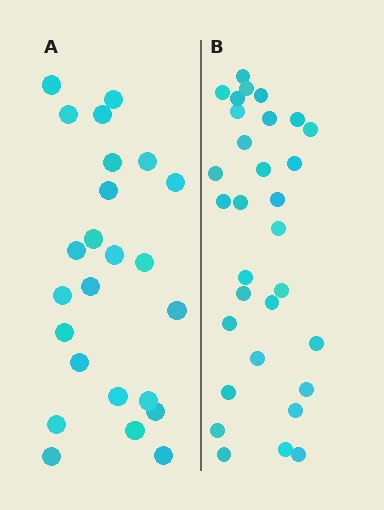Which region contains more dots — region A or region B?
Region B (the right region) has more dots.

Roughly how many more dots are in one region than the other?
Region B has roughly 8 or so more dots than region A.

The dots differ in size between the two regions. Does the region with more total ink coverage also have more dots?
No. Region A has more total ink coverage because its dots are larger, but region B actually contains more individual dots. Total area can be misleading — the number of items is what matters here.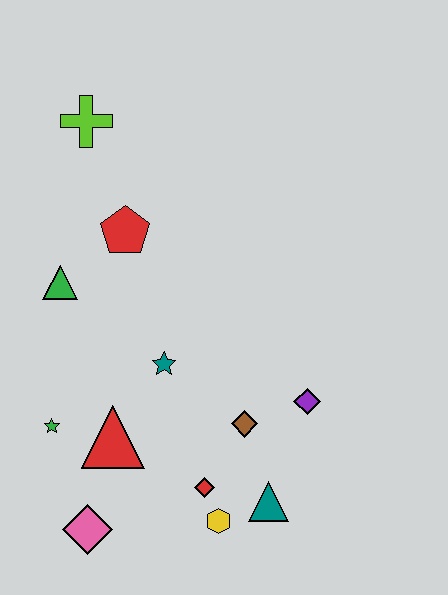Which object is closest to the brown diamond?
The purple diamond is closest to the brown diamond.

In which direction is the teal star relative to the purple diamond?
The teal star is to the left of the purple diamond.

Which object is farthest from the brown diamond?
The lime cross is farthest from the brown diamond.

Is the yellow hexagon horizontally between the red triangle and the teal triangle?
Yes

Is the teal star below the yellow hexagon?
No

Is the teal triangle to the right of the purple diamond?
No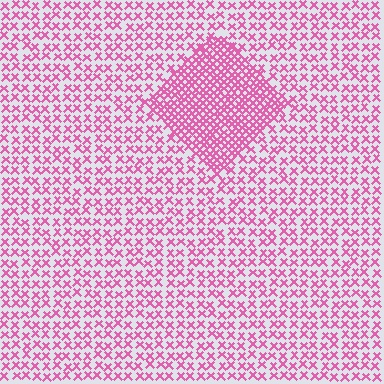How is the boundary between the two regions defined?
The boundary is defined by a change in element density (approximately 2.1x ratio). All elements are the same color, size, and shape.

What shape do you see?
I see a diamond.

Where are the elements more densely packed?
The elements are more densely packed inside the diamond boundary.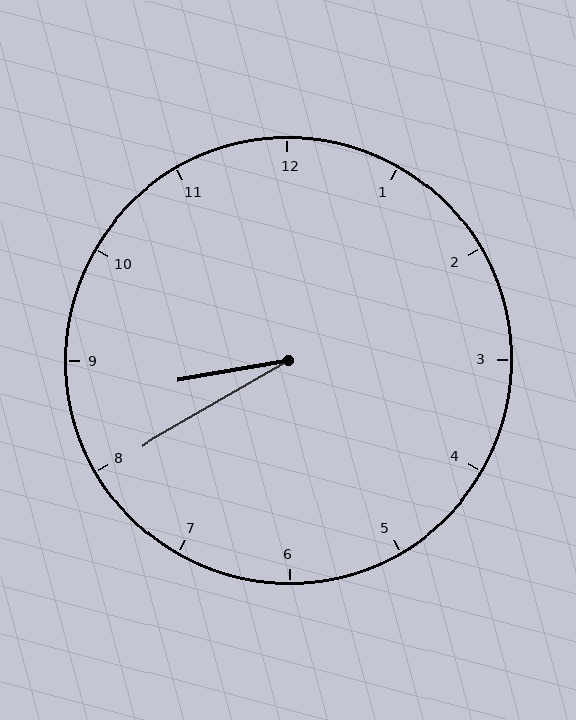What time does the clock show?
8:40.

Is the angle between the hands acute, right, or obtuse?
It is acute.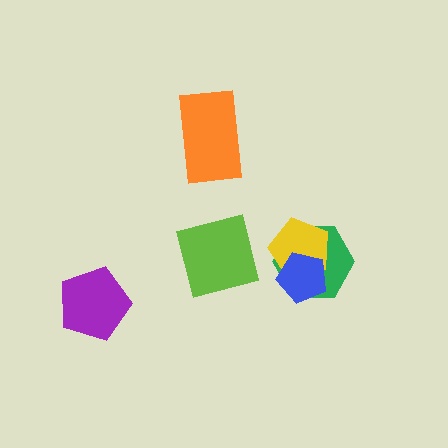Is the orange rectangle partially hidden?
No, no other shape covers it.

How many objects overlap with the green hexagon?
2 objects overlap with the green hexagon.